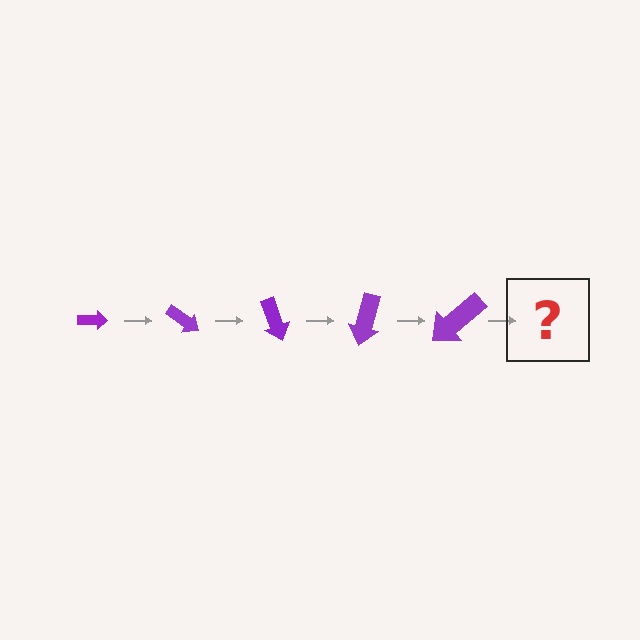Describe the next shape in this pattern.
It should be an arrow, larger than the previous one and rotated 175 degrees from the start.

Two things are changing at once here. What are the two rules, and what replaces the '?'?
The two rules are that the arrow grows larger each step and it rotates 35 degrees each step. The '?' should be an arrow, larger than the previous one and rotated 175 degrees from the start.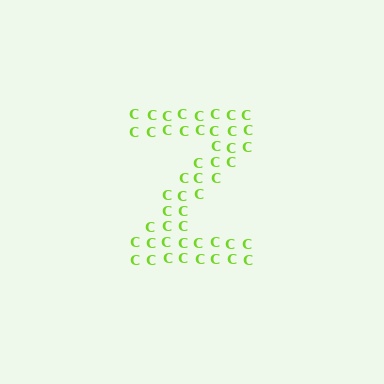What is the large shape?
The large shape is the letter Z.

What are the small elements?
The small elements are letter C's.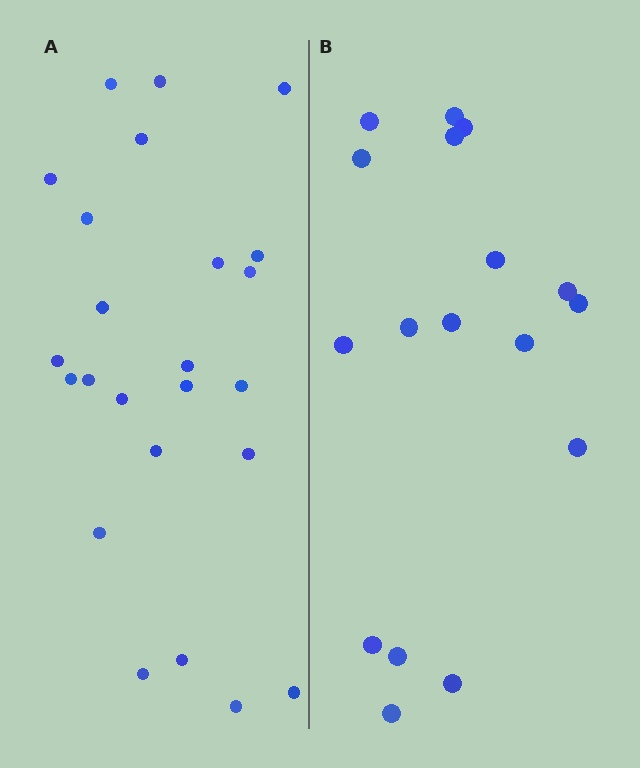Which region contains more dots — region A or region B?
Region A (the left region) has more dots.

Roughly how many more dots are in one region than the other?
Region A has roughly 8 or so more dots than region B.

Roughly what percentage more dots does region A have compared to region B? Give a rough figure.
About 40% more.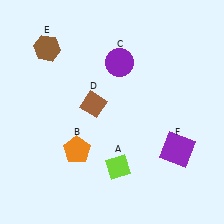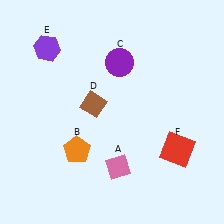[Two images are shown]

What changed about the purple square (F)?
In Image 1, F is purple. In Image 2, it changed to red.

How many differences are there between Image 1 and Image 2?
There are 3 differences between the two images.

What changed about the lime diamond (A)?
In Image 1, A is lime. In Image 2, it changed to pink.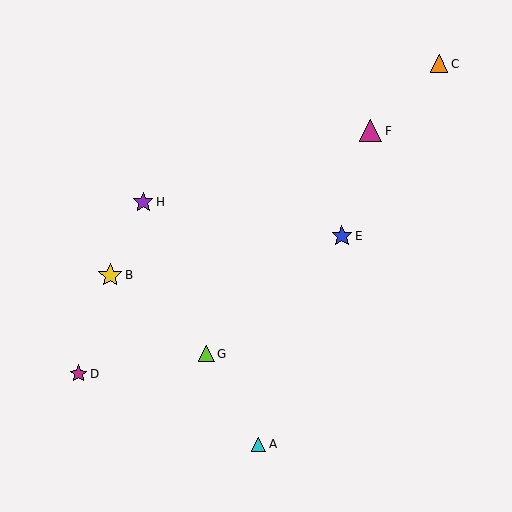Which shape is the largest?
The yellow star (labeled B) is the largest.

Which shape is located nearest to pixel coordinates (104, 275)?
The yellow star (labeled B) at (110, 275) is nearest to that location.